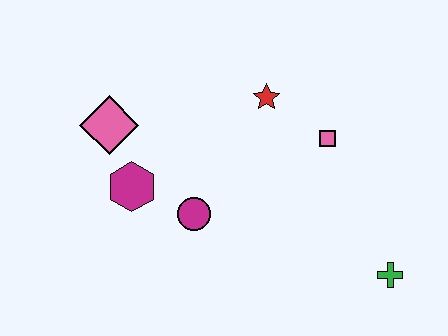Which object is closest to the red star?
The pink square is closest to the red star.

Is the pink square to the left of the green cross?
Yes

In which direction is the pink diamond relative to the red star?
The pink diamond is to the left of the red star.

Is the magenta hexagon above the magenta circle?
Yes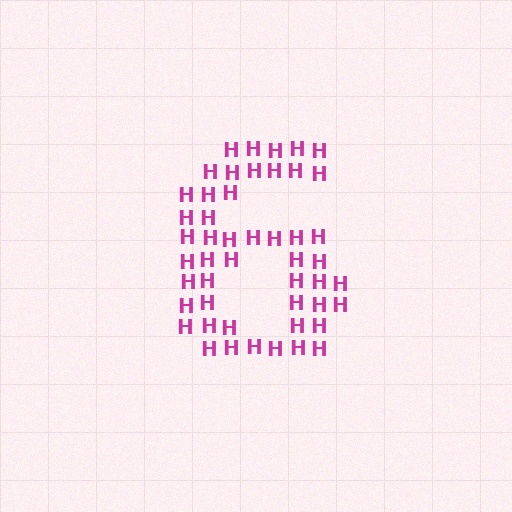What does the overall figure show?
The overall figure shows the digit 6.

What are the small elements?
The small elements are letter H's.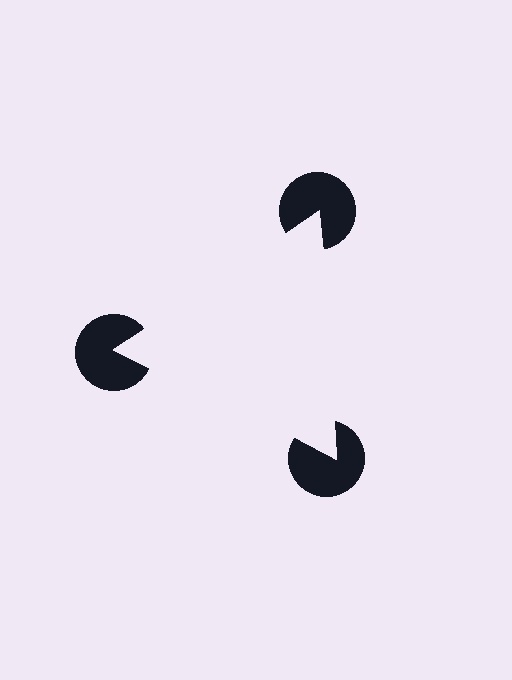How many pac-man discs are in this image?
There are 3 — one at each vertex of the illusory triangle.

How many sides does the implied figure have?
3 sides.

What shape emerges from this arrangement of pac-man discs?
An illusory triangle — its edges are inferred from the aligned wedge cuts in the pac-man discs, not physically drawn.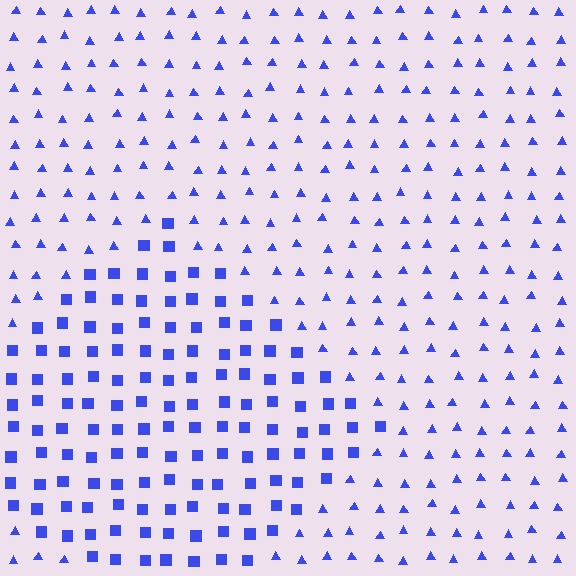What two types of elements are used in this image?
The image uses squares inside the diamond region and triangles outside it.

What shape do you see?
I see a diamond.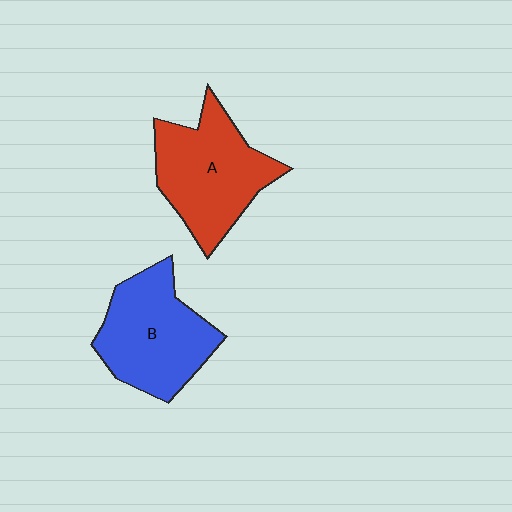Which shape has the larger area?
Shape A (red).